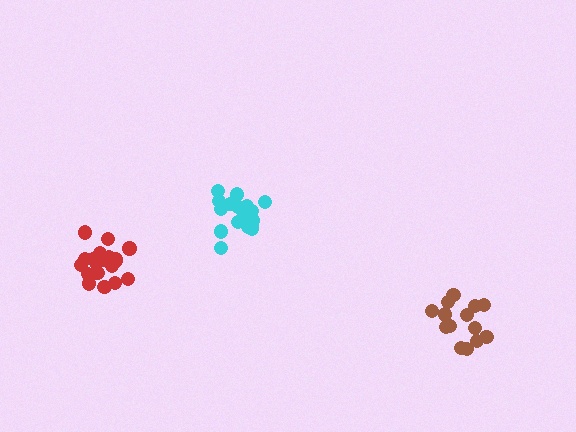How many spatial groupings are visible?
There are 3 spatial groupings.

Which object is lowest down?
The brown cluster is bottommost.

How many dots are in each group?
Group 1: 19 dots, Group 2: 18 dots, Group 3: 14 dots (51 total).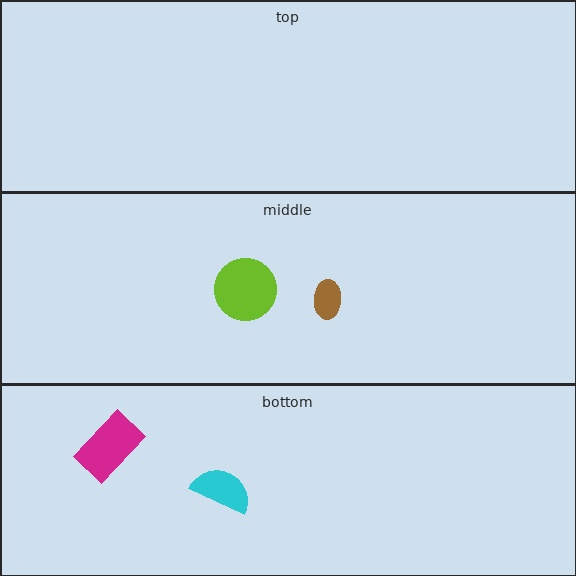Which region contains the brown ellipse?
The middle region.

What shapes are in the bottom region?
The magenta rectangle, the cyan semicircle.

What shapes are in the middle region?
The lime circle, the brown ellipse.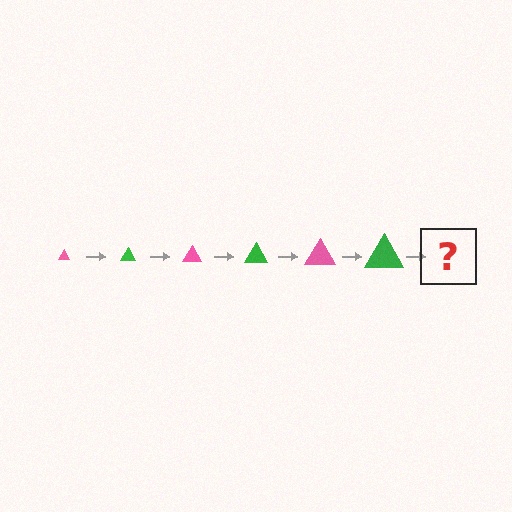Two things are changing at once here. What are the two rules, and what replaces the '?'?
The two rules are that the triangle grows larger each step and the color cycles through pink and green. The '?' should be a pink triangle, larger than the previous one.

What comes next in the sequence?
The next element should be a pink triangle, larger than the previous one.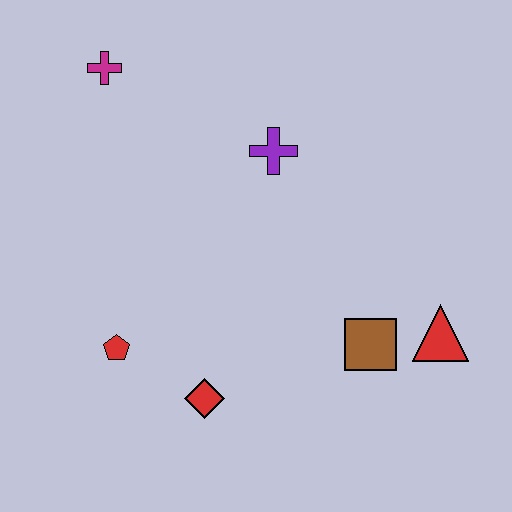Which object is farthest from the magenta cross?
The red triangle is farthest from the magenta cross.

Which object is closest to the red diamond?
The red pentagon is closest to the red diamond.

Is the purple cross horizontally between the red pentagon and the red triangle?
Yes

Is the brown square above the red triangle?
No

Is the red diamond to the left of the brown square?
Yes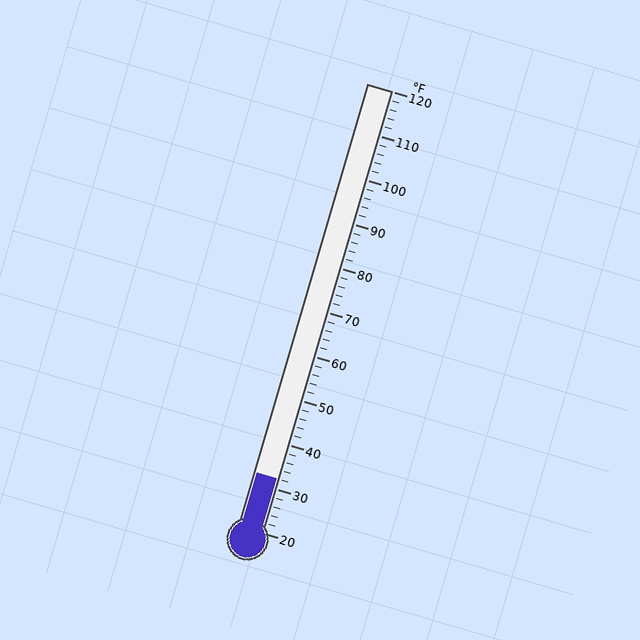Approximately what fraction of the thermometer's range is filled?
The thermometer is filled to approximately 10% of its range.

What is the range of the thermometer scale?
The thermometer scale ranges from 20°F to 120°F.